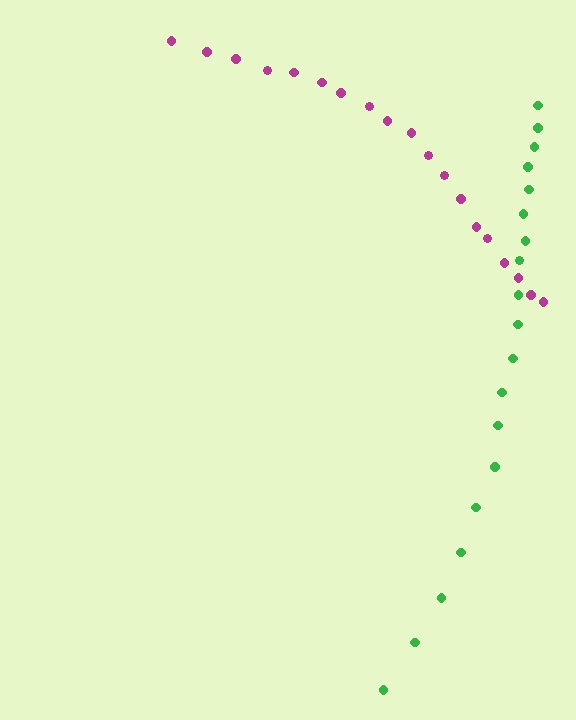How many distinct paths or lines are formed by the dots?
There are 2 distinct paths.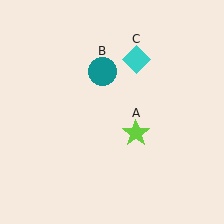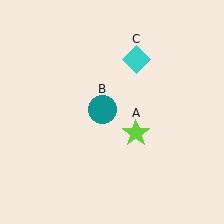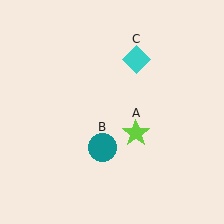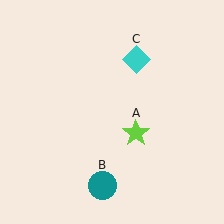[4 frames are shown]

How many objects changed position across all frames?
1 object changed position: teal circle (object B).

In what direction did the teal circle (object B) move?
The teal circle (object B) moved down.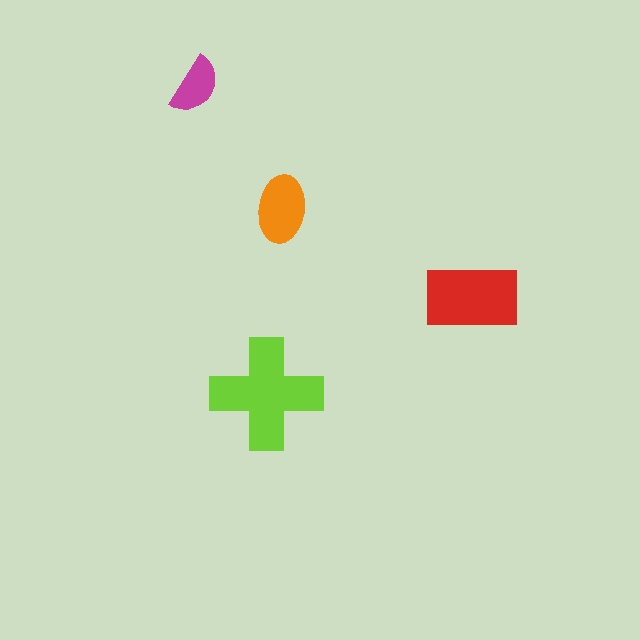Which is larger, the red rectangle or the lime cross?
The lime cross.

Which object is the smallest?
The magenta semicircle.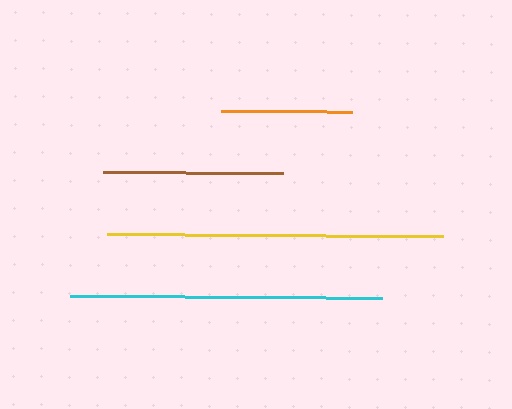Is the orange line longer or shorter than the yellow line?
The yellow line is longer than the orange line.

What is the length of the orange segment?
The orange segment is approximately 131 pixels long.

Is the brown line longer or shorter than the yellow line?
The yellow line is longer than the brown line.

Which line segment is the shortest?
The orange line is the shortest at approximately 131 pixels.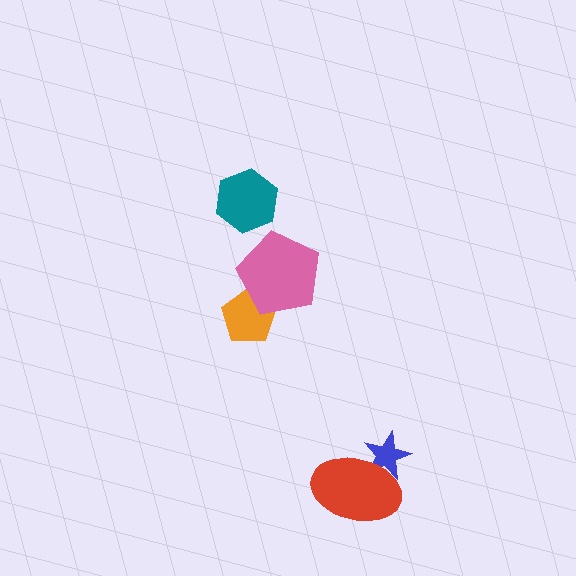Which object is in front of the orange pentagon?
The pink pentagon is in front of the orange pentagon.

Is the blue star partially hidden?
Yes, it is partially covered by another shape.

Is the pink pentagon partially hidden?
No, no other shape covers it.